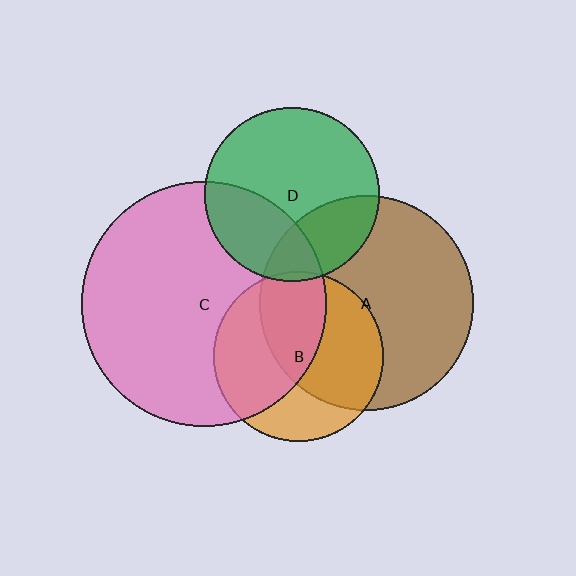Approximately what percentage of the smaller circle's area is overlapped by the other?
Approximately 30%.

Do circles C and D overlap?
Yes.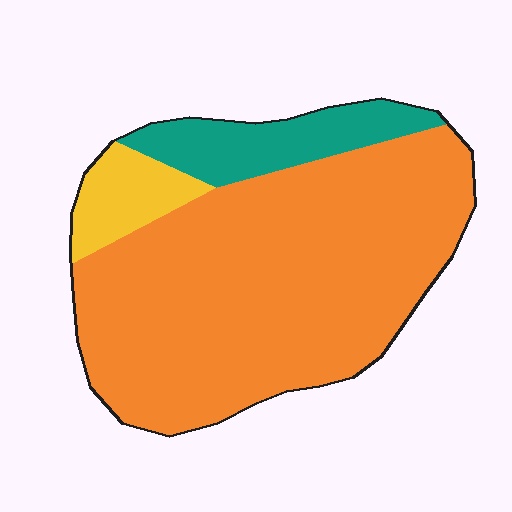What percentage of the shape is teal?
Teal covers around 15% of the shape.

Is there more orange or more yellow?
Orange.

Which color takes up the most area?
Orange, at roughly 75%.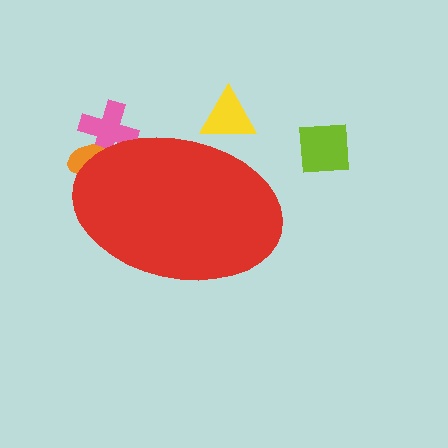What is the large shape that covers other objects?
A red ellipse.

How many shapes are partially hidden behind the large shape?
3 shapes are partially hidden.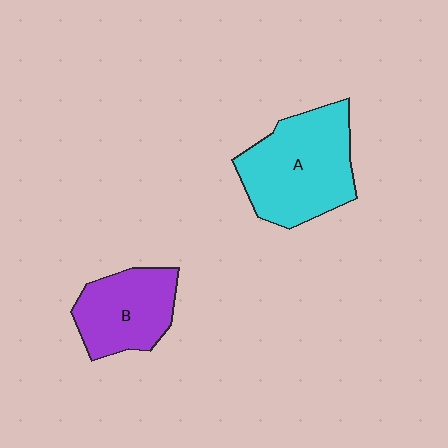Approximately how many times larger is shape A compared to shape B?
Approximately 1.5 times.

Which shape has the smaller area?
Shape B (purple).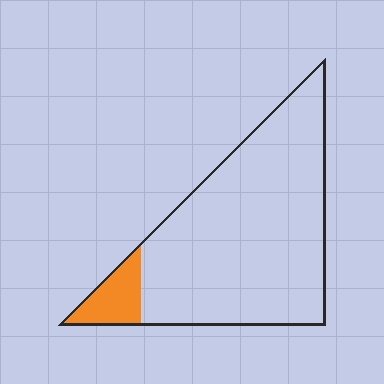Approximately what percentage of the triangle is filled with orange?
Approximately 10%.